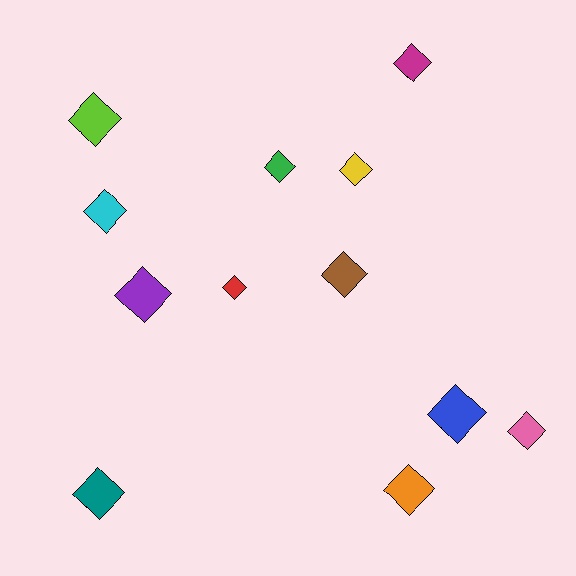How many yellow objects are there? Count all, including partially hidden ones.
There is 1 yellow object.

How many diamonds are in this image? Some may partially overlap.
There are 12 diamonds.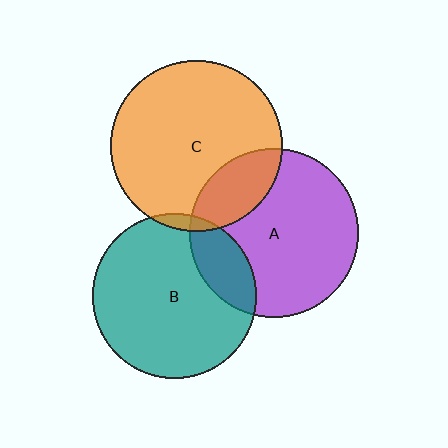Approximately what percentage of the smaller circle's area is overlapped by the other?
Approximately 20%.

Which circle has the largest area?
Circle C (orange).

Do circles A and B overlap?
Yes.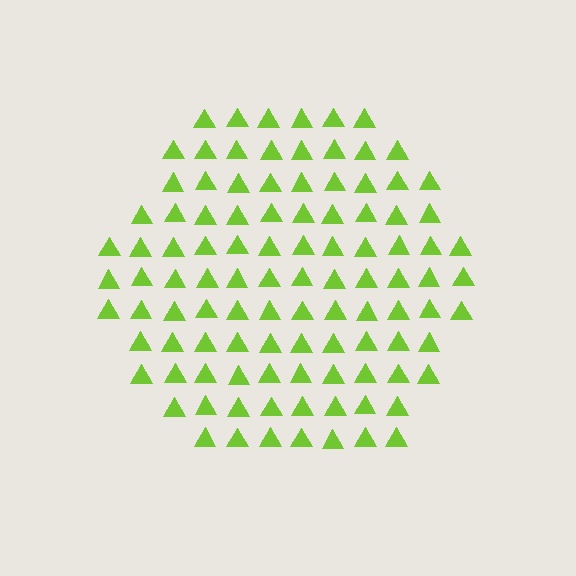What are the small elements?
The small elements are triangles.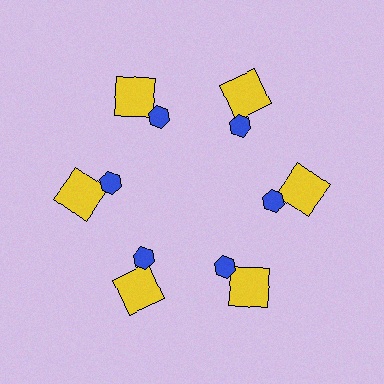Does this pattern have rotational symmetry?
Yes, this pattern has 6-fold rotational symmetry. It looks the same after rotating 60 degrees around the center.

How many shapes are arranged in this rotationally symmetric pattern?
There are 12 shapes, arranged in 6 groups of 2.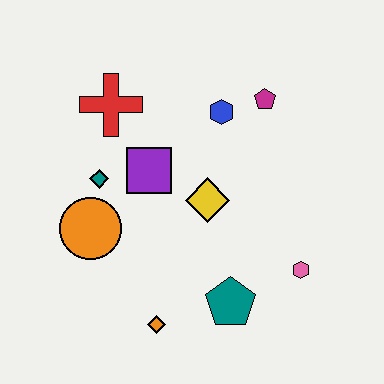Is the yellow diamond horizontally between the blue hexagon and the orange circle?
Yes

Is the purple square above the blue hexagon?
No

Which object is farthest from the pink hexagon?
The red cross is farthest from the pink hexagon.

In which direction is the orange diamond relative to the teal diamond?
The orange diamond is below the teal diamond.